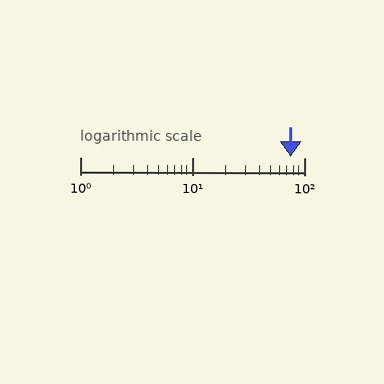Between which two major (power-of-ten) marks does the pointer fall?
The pointer is between 10 and 100.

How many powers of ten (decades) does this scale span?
The scale spans 2 decades, from 1 to 100.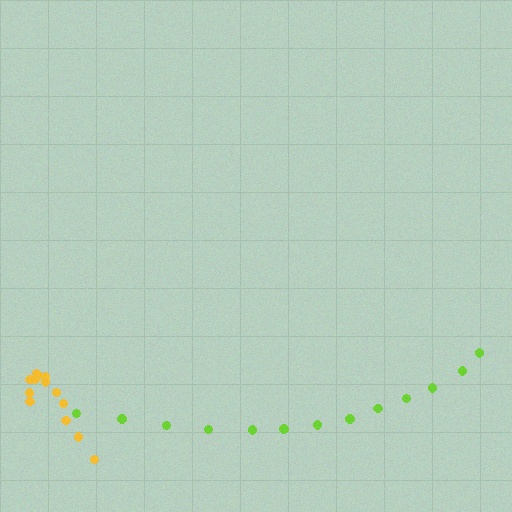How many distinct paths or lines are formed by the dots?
There are 2 distinct paths.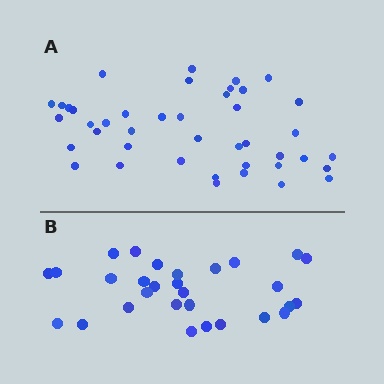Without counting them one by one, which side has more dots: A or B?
Region A (the top region) has more dots.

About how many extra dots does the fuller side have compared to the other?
Region A has approximately 15 more dots than region B.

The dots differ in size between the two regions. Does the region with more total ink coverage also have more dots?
No. Region B has more total ink coverage because its dots are larger, but region A actually contains more individual dots. Total area can be misleading — the number of items is what matters here.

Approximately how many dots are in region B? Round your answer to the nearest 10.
About 30 dots. (The exact count is 29, which rounds to 30.)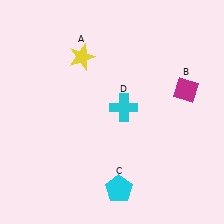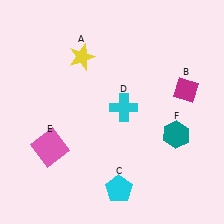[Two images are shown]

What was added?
A pink square (E), a teal hexagon (F) were added in Image 2.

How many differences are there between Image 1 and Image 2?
There are 2 differences between the two images.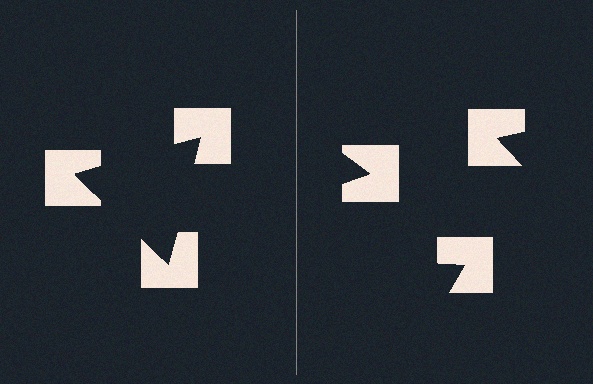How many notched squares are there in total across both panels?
6 — 3 on each side.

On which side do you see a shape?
An illusory triangle appears on the left side. On the right side the wedge cuts are rotated, so no coherent shape forms.